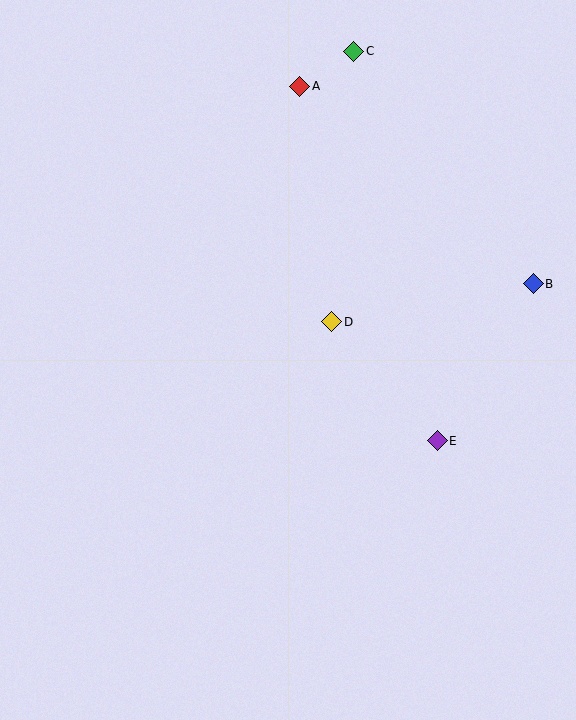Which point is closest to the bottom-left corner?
Point D is closest to the bottom-left corner.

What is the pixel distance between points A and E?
The distance between A and E is 380 pixels.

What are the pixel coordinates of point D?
Point D is at (332, 322).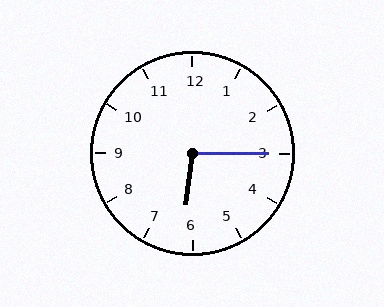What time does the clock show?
6:15.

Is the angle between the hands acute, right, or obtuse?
It is obtuse.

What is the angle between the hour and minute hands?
Approximately 98 degrees.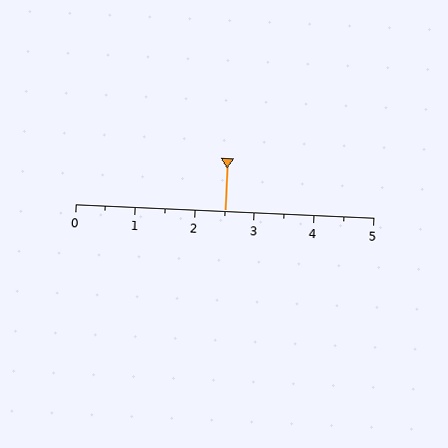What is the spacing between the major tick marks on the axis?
The major ticks are spaced 1 apart.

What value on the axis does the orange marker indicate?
The marker indicates approximately 2.5.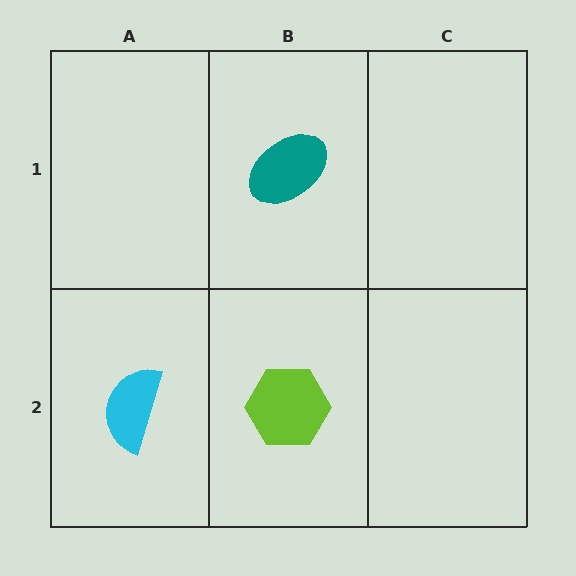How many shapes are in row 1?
1 shape.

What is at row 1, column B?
A teal ellipse.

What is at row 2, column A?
A cyan semicircle.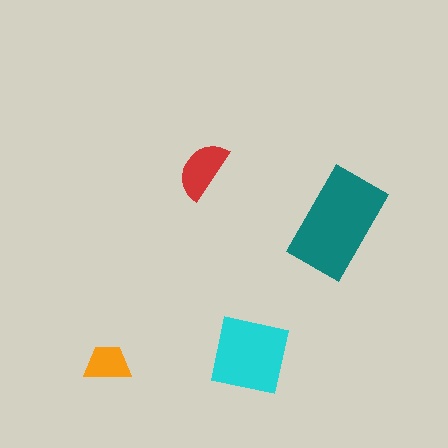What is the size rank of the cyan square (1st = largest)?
2nd.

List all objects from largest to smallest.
The teal rectangle, the cyan square, the red semicircle, the orange trapezoid.